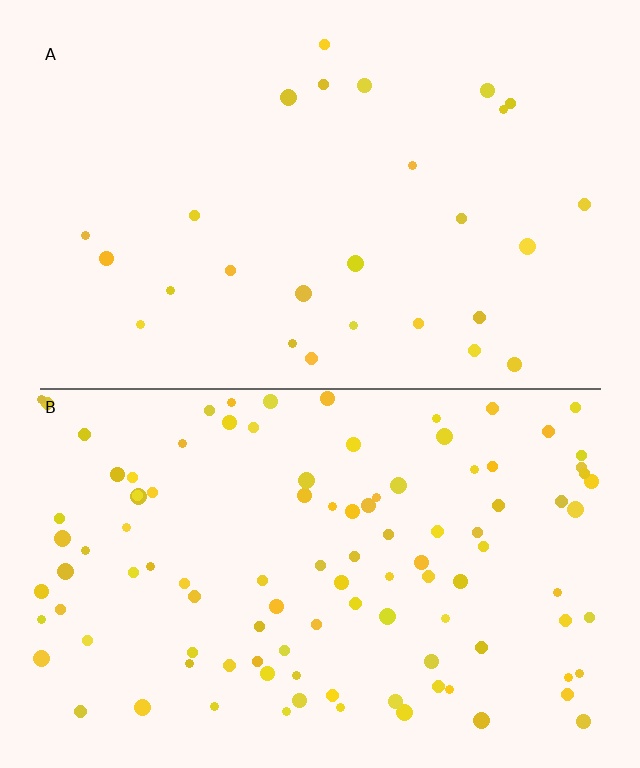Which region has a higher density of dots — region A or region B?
B (the bottom).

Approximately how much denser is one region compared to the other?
Approximately 3.8× — region B over region A.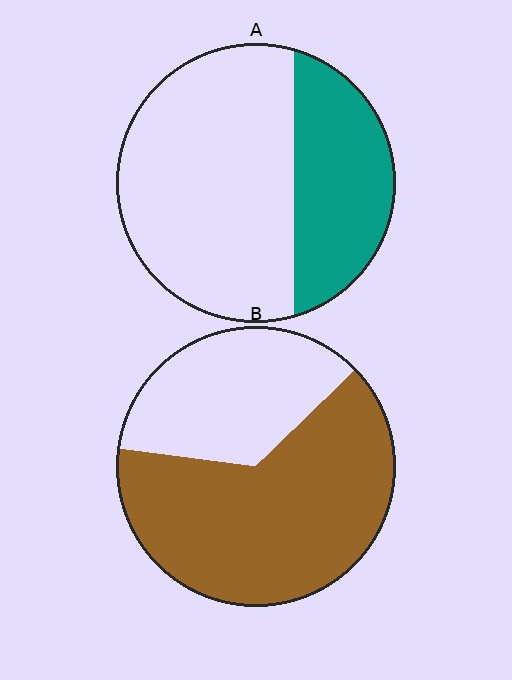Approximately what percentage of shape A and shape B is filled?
A is approximately 35% and B is approximately 65%.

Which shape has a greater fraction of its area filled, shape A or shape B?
Shape B.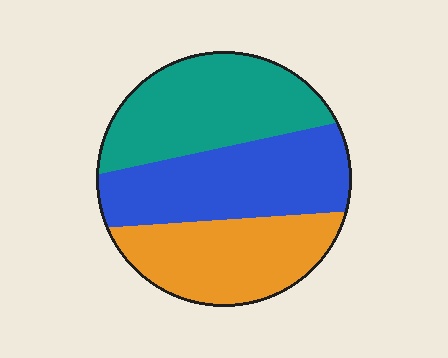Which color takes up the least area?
Orange, at roughly 30%.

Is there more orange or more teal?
Teal.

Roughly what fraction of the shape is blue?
Blue takes up between a third and a half of the shape.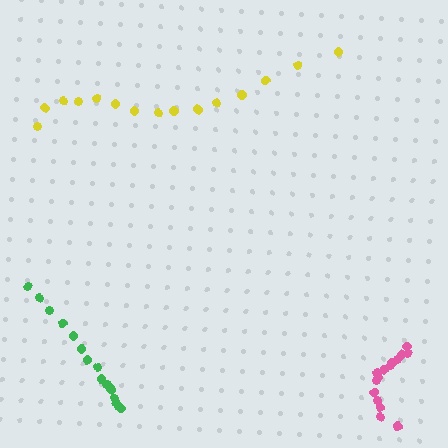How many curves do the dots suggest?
There are 3 distinct paths.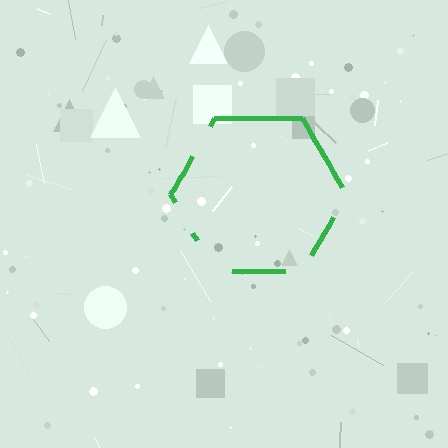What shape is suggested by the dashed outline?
The dashed outline suggests a hexagon.